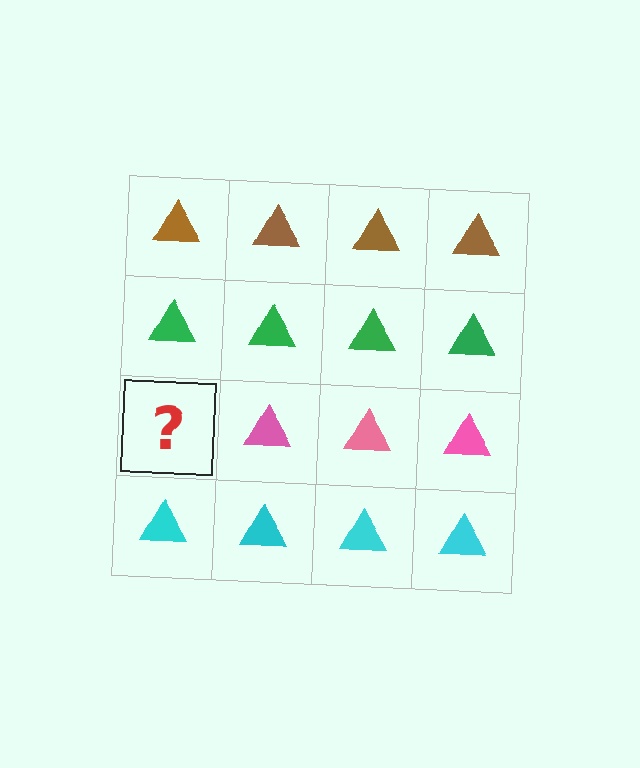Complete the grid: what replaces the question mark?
The question mark should be replaced with a pink triangle.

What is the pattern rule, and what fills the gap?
The rule is that each row has a consistent color. The gap should be filled with a pink triangle.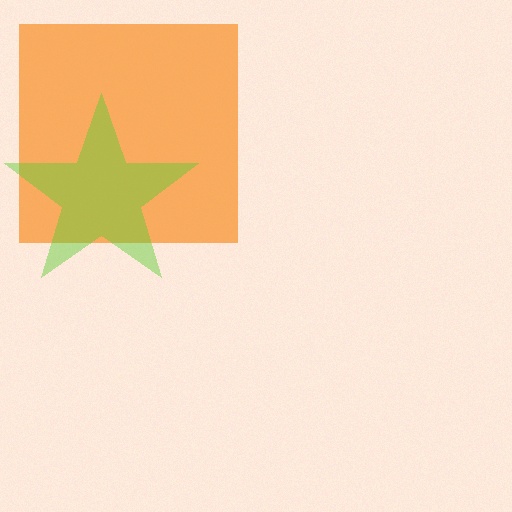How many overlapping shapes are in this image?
There are 2 overlapping shapes in the image.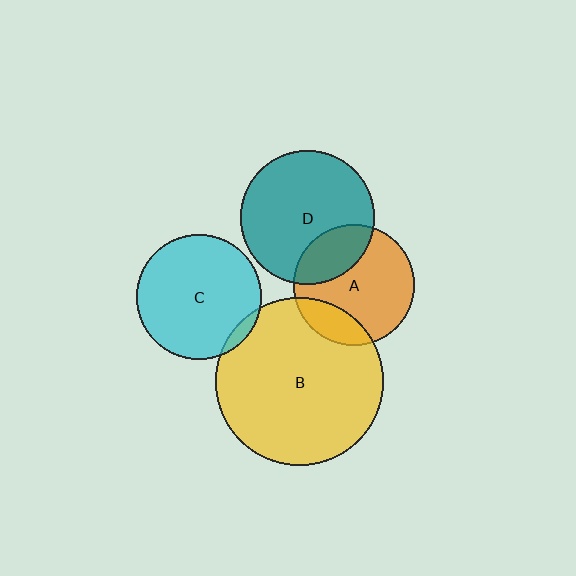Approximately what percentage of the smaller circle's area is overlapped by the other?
Approximately 25%.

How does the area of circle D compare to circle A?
Approximately 1.2 times.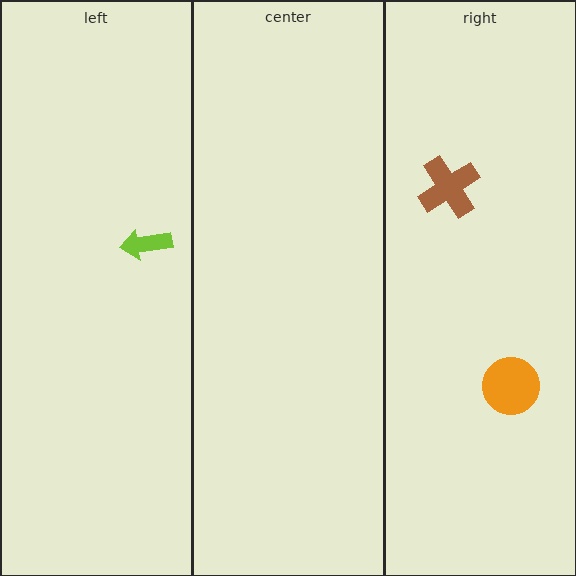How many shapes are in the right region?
2.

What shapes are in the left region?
The lime arrow.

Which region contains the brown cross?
The right region.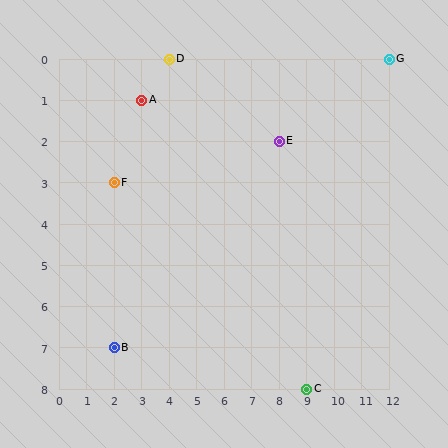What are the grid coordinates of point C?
Point C is at grid coordinates (9, 8).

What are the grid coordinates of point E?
Point E is at grid coordinates (8, 2).